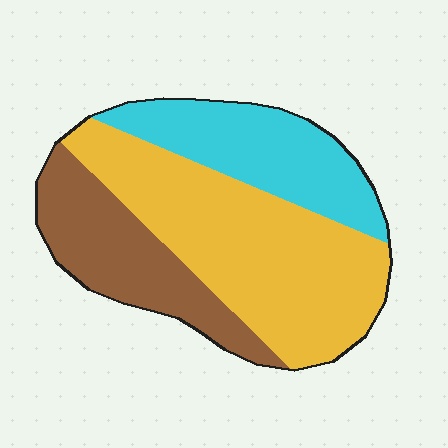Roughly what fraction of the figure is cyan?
Cyan covers about 25% of the figure.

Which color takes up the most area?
Yellow, at roughly 50%.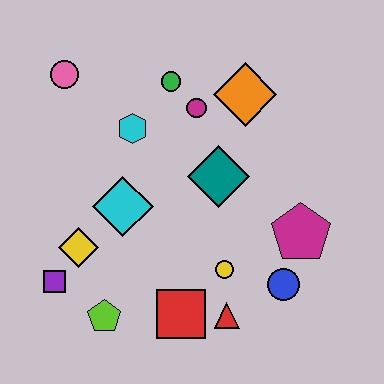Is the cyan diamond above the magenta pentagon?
Yes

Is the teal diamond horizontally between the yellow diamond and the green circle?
No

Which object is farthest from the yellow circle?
The pink circle is farthest from the yellow circle.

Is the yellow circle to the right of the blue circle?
No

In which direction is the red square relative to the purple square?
The red square is to the right of the purple square.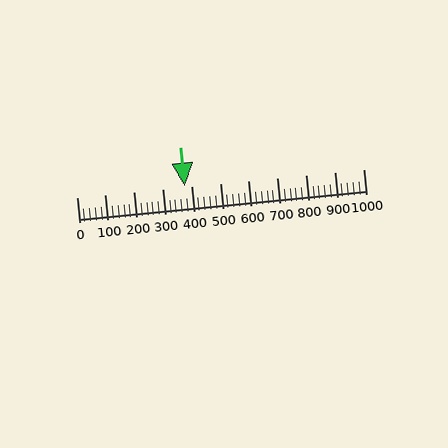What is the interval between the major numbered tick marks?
The major tick marks are spaced 100 units apart.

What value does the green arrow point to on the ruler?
The green arrow points to approximately 377.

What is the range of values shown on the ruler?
The ruler shows values from 0 to 1000.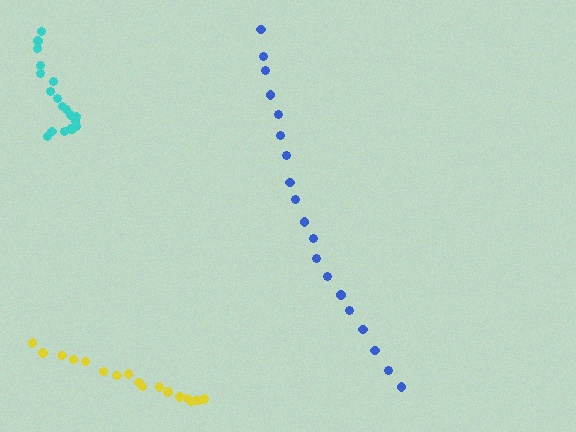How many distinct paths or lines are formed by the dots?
There are 3 distinct paths.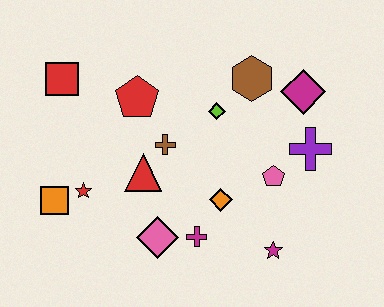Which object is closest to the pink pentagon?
The purple cross is closest to the pink pentagon.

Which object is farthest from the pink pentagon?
The red square is farthest from the pink pentagon.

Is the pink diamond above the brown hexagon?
No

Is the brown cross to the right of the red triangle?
Yes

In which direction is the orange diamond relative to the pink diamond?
The orange diamond is to the right of the pink diamond.